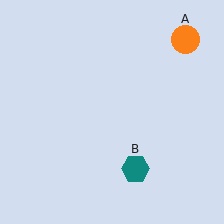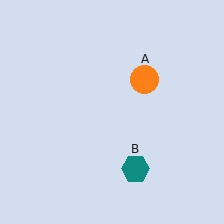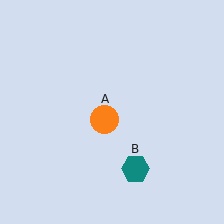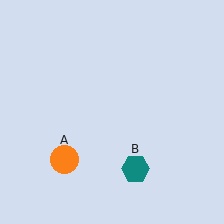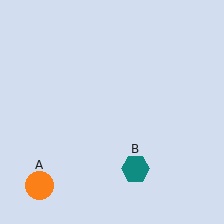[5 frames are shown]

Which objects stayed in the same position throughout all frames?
Teal hexagon (object B) remained stationary.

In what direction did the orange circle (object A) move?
The orange circle (object A) moved down and to the left.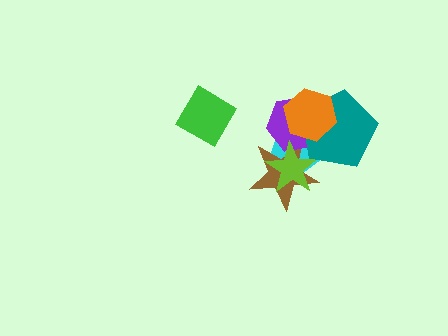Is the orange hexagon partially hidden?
No, no other shape covers it.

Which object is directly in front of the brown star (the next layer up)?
The purple hexagon is directly in front of the brown star.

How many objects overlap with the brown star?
3 objects overlap with the brown star.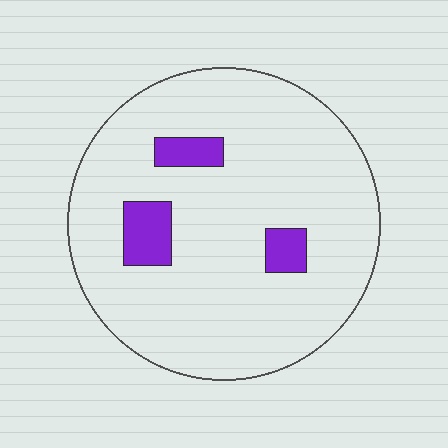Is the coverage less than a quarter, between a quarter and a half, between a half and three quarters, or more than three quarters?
Less than a quarter.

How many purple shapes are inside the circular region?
3.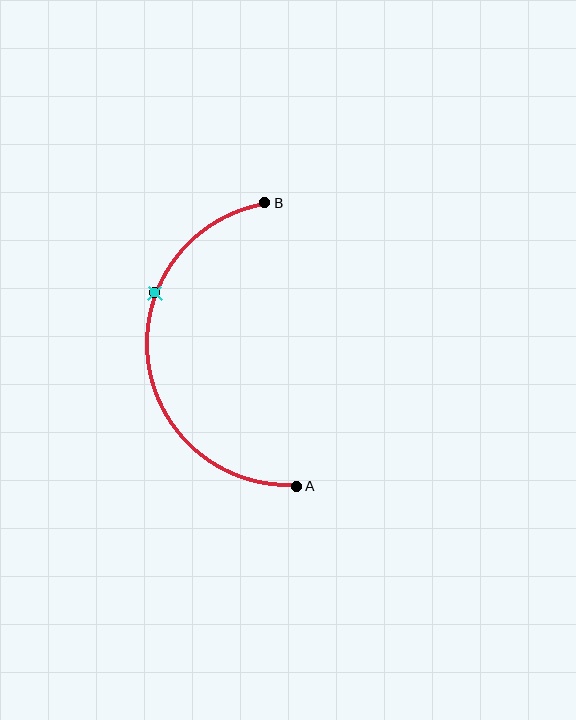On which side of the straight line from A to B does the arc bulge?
The arc bulges to the left of the straight line connecting A and B.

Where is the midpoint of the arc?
The arc midpoint is the point on the curve farthest from the straight line joining A and B. It sits to the left of that line.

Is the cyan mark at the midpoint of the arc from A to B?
No. The cyan mark lies on the arc but is closer to endpoint B. The arc midpoint would be at the point on the curve equidistant along the arc from both A and B.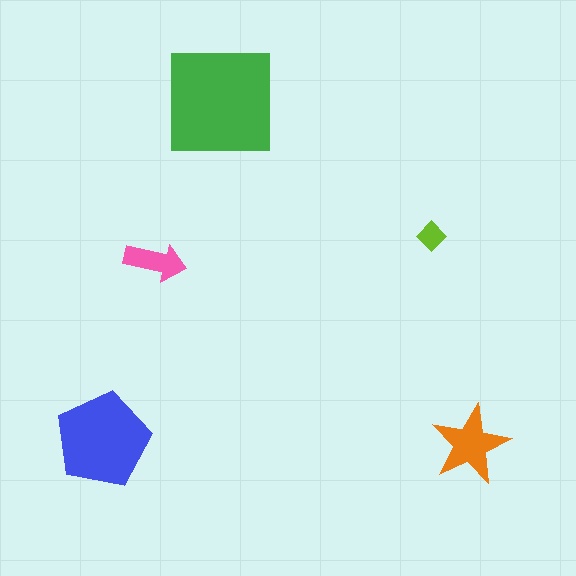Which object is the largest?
The green square.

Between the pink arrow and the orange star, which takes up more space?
The orange star.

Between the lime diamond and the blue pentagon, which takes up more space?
The blue pentagon.